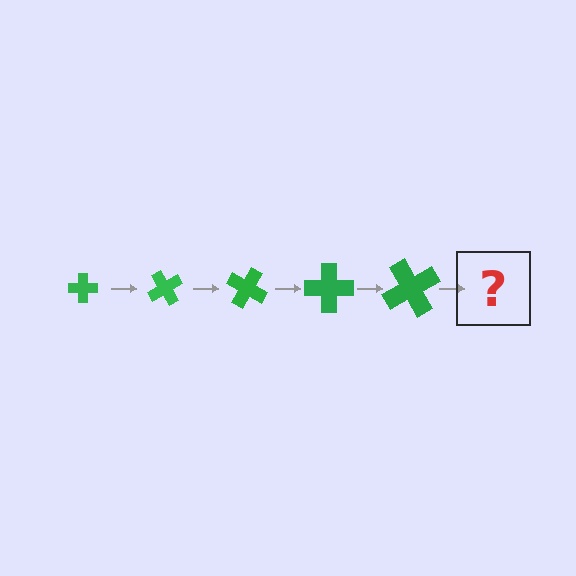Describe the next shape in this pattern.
It should be a cross, larger than the previous one and rotated 300 degrees from the start.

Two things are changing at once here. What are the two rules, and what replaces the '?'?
The two rules are that the cross grows larger each step and it rotates 60 degrees each step. The '?' should be a cross, larger than the previous one and rotated 300 degrees from the start.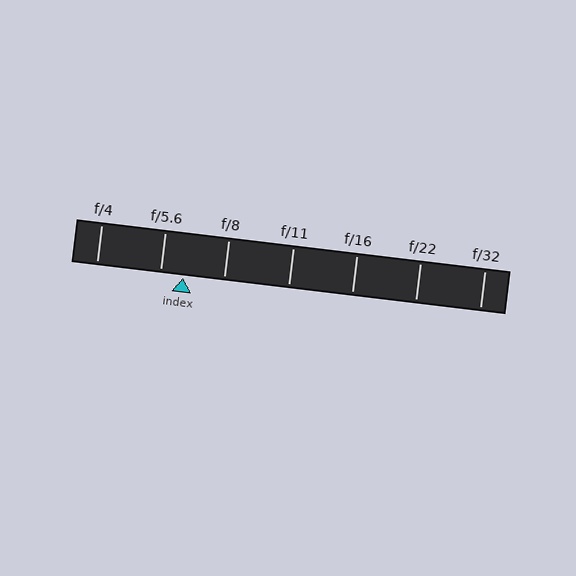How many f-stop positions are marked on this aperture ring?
There are 7 f-stop positions marked.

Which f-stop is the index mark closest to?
The index mark is closest to f/5.6.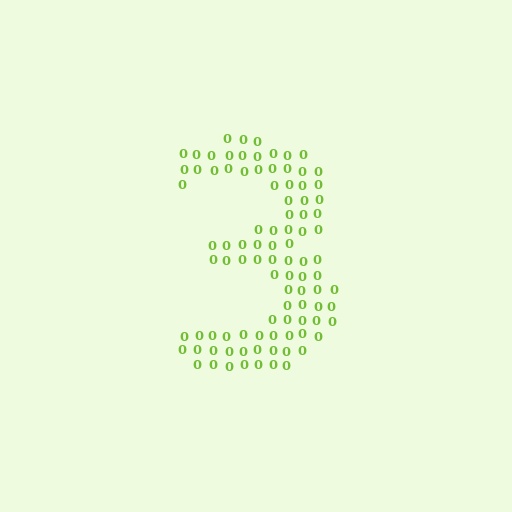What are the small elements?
The small elements are digit 0's.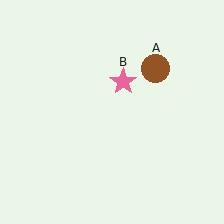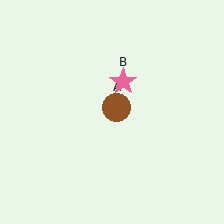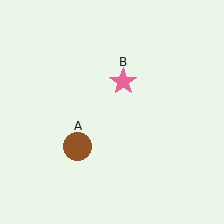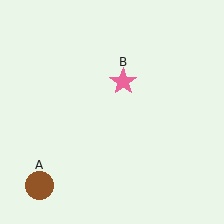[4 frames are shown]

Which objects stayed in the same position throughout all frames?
Pink star (object B) remained stationary.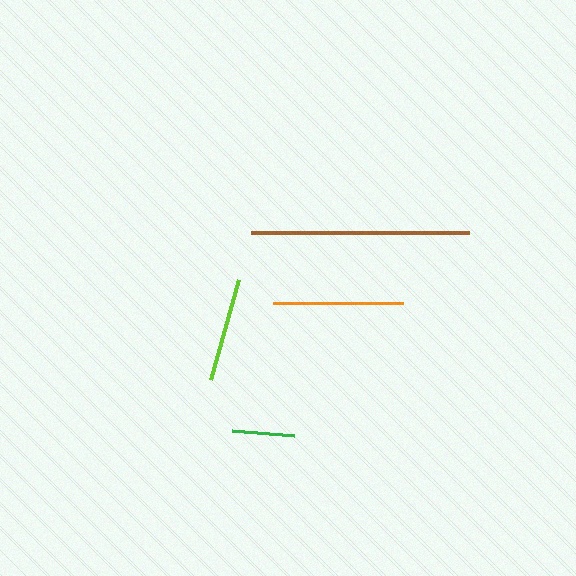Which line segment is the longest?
The brown line is the longest at approximately 218 pixels.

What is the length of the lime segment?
The lime segment is approximately 104 pixels long.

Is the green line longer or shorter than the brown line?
The brown line is longer than the green line.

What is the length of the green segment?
The green segment is approximately 63 pixels long.